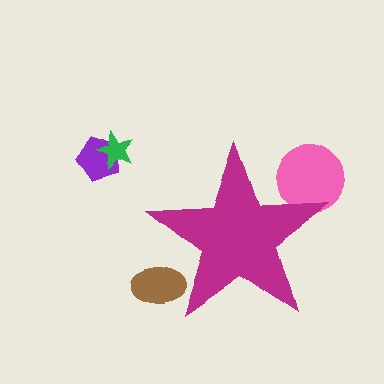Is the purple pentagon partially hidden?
No, the purple pentagon is fully visible.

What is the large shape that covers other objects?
A magenta star.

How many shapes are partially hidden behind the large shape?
2 shapes are partially hidden.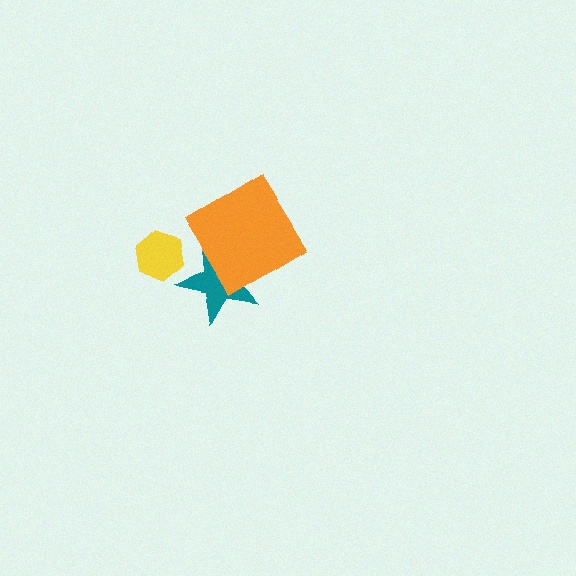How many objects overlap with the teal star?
1 object overlaps with the teal star.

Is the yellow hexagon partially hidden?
No, no other shape covers it.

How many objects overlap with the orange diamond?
1 object overlaps with the orange diamond.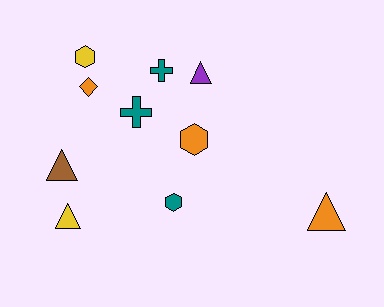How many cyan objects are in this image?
There are no cyan objects.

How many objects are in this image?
There are 10 objects.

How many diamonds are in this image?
There is 1 diamond.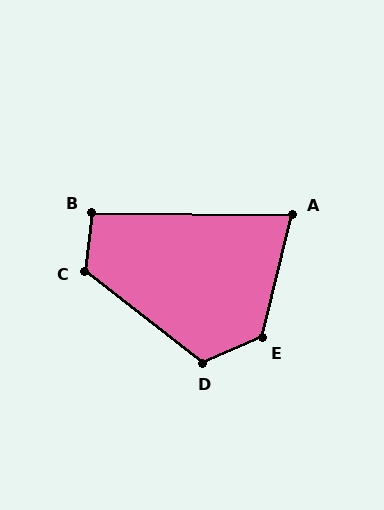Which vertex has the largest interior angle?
E, at approximately 127 degrees.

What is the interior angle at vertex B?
Approximately 97 degrees (obtuse).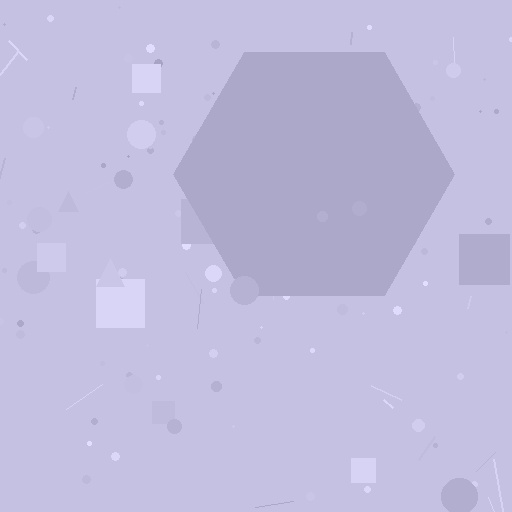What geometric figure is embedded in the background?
A hexagon is embedded in the background.